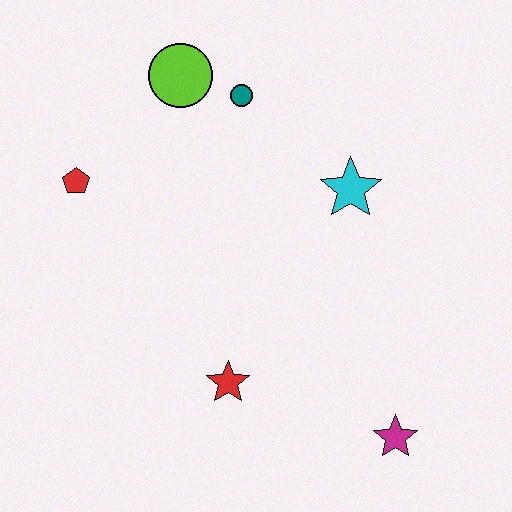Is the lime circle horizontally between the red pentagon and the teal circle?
Yes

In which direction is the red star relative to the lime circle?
The red star is below the lime circle.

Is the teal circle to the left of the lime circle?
No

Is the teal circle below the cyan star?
No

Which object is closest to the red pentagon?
The lime circle is closest to the red pentagon.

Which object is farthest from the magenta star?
The lime circle is farthest from the magenta star.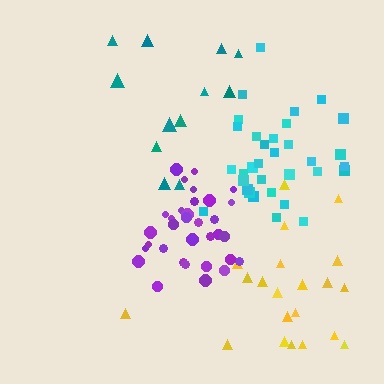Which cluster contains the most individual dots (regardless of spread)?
Purple (33).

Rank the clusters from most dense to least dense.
purple, cyan, yellow, teal.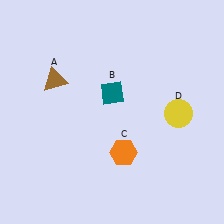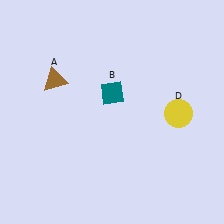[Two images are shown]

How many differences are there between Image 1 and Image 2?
There is 1 difference between the two images.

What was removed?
The orange hexagon (C) was removed in Image 2.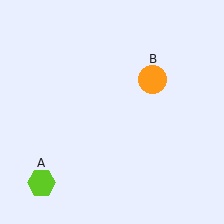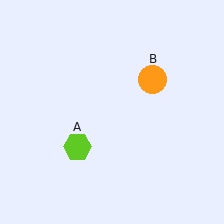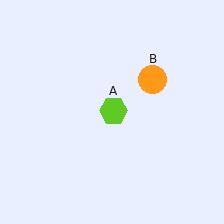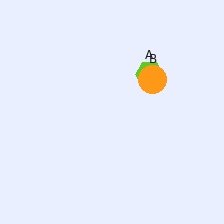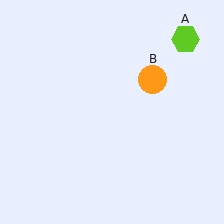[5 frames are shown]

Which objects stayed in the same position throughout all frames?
Orange circle (object B) remained stationary.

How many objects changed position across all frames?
1 object changed position: lime hexagon (object A).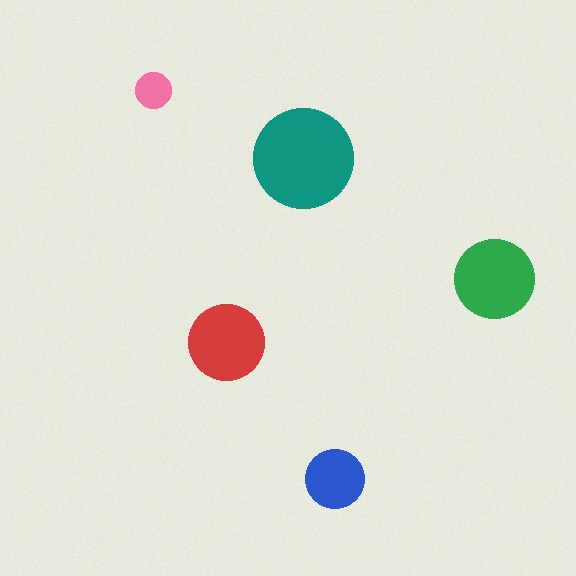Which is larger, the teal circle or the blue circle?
The teal one.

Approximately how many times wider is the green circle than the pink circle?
About 2 times wider.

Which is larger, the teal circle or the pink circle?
The teal one.